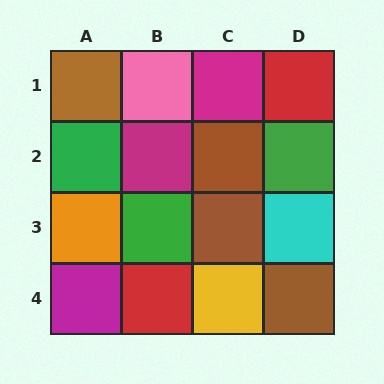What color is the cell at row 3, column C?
Brown.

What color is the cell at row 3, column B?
Green.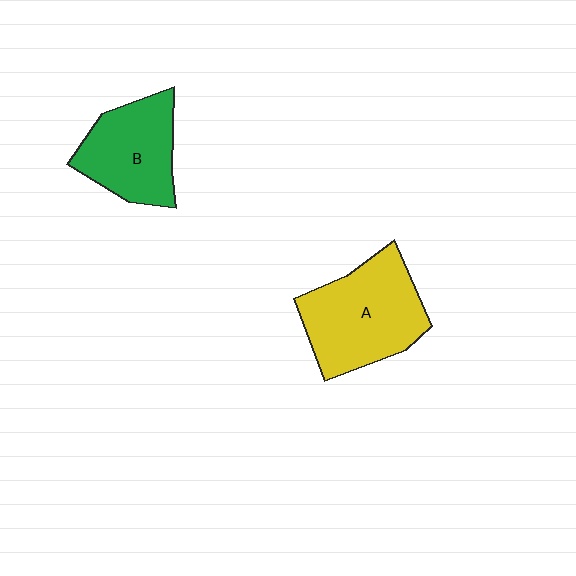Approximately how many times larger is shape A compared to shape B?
Approximately 1.3 times.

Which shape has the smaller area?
Shape B (green).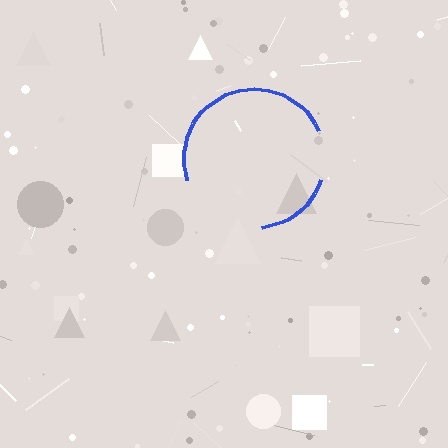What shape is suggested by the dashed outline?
The dashed outline suggests a circle.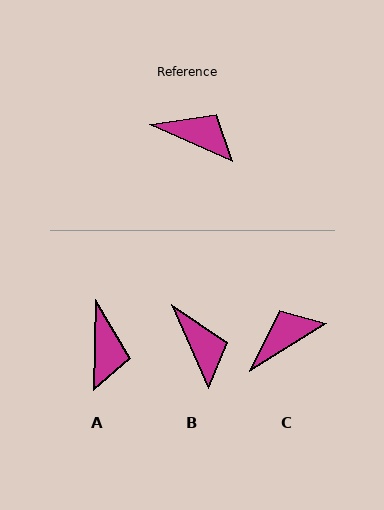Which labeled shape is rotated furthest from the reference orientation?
A, about 67 degrees away.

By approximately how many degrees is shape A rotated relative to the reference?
Approximately 67 degrees clockwise.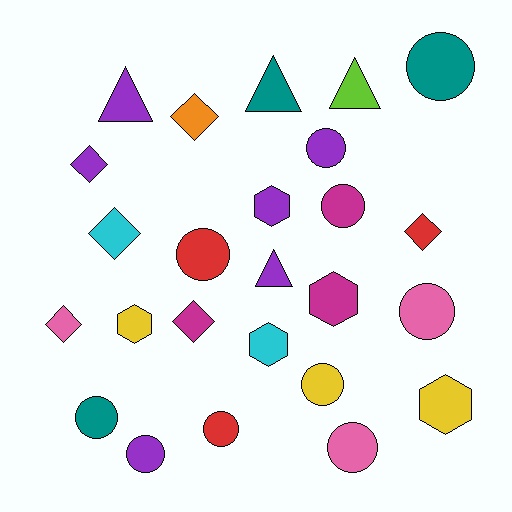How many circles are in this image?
There are 10 circles.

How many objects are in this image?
There are 25 objects.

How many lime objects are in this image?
There is 1 lime object.